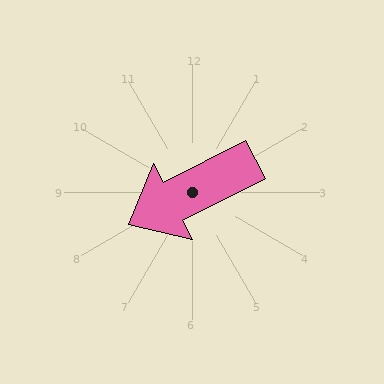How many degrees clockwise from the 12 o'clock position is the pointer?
Approximately 243 degrees.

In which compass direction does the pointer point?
Southwest.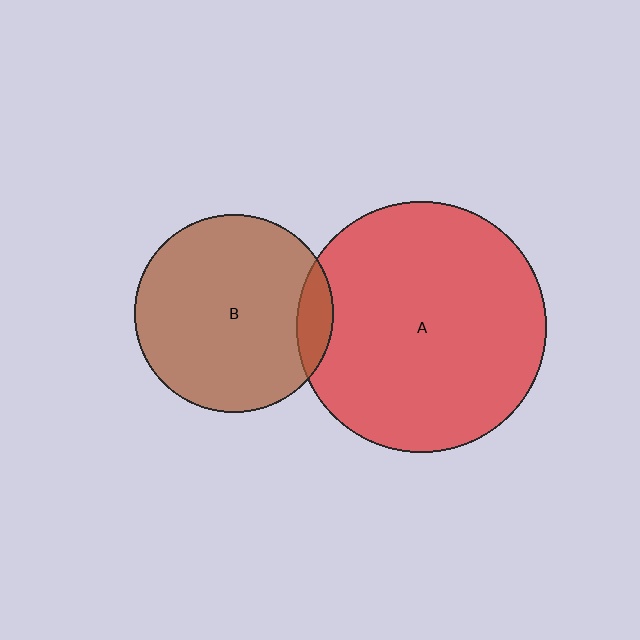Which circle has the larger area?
Circle A (red).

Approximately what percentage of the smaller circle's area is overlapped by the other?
Approximately 10%.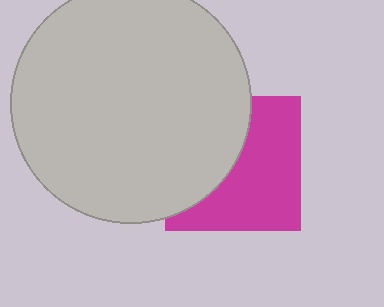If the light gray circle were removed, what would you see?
You would see the complete magenta square.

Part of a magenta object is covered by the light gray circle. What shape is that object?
It is a square.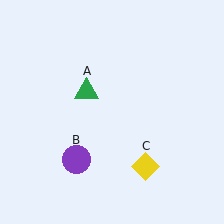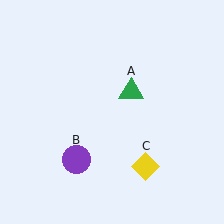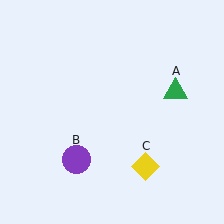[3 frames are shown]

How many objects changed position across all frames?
1 object changed position: green triangle (object A).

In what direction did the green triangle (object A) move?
The green triangle (object A) moved right.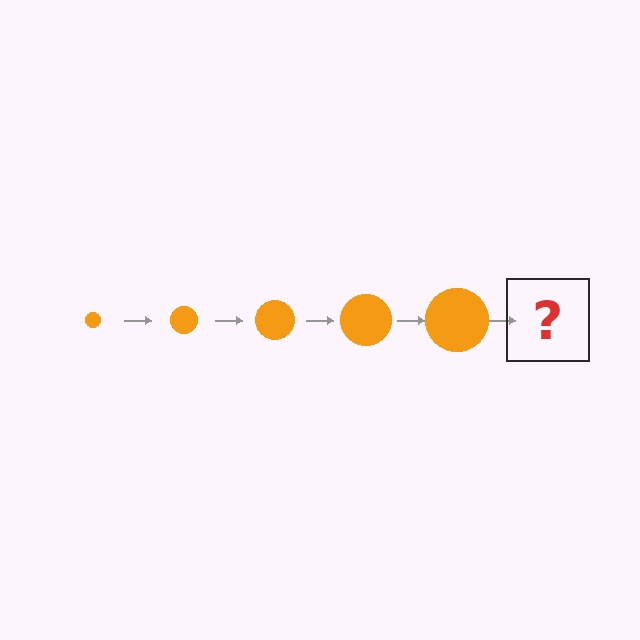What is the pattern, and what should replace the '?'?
The pattern is that the circle gets progressively larger each step. The '?' should be an orange circle, larger than the previous one.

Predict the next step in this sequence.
The next step is an orange circle, larger than the previous one.